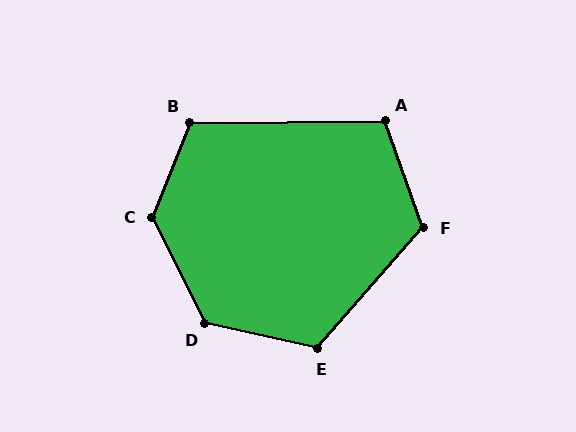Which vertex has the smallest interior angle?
A, at approximately 109 degrees.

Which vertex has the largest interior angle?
C, at approximately 132 degrees.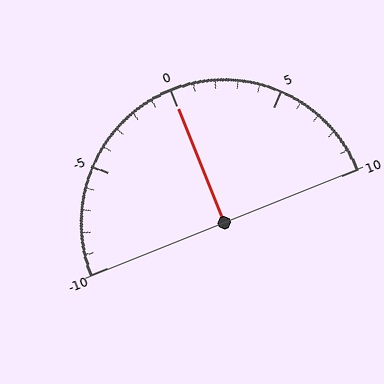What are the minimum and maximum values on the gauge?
The gauge ranges from -10 to 10.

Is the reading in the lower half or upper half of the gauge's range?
The reading is in the upper half of the range (-10 to 10).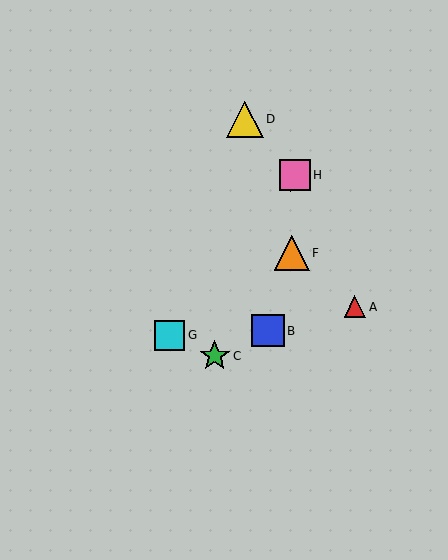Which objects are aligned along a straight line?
Objects E, G, H are aligned along a straight line.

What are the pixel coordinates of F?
Object F is at (292, 253).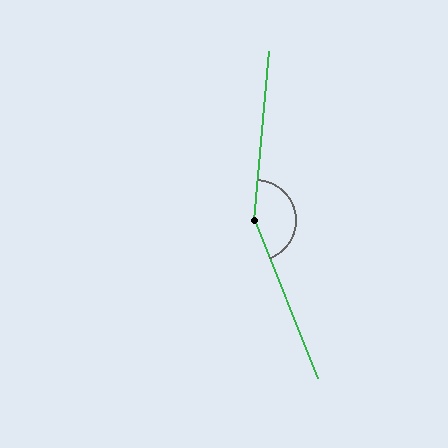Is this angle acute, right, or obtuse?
It is obtuse.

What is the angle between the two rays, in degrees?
Approximately 153 degrees.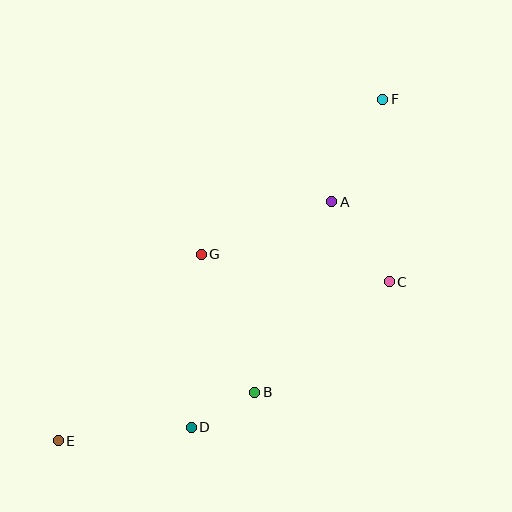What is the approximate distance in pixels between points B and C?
The distance between B and C is approximately 174 pixels.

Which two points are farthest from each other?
Points E and F are farthest from each other.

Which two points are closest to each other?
Points B and D are closest to each other.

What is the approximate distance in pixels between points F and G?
The distance between F and G is approximately 239 pixels.